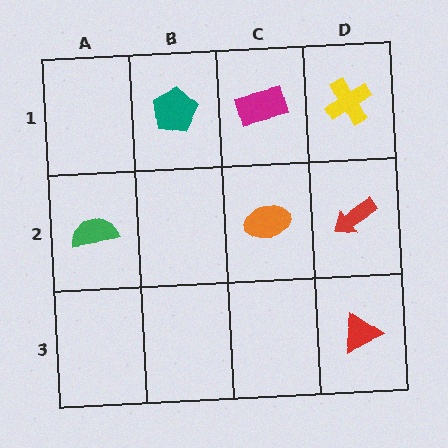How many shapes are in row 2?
3 shapes.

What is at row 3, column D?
A red triangle.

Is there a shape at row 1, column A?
No, that cell is empty.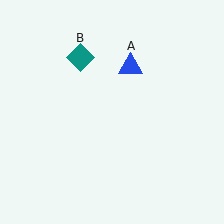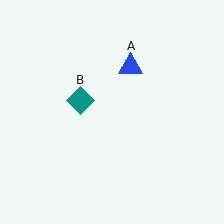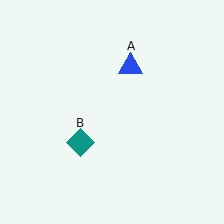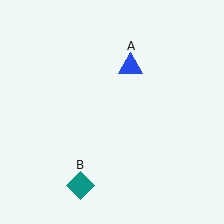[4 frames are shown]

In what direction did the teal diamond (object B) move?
The teal diamond (object B) moved down.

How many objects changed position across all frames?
1 object changed position: teal diamond (object B).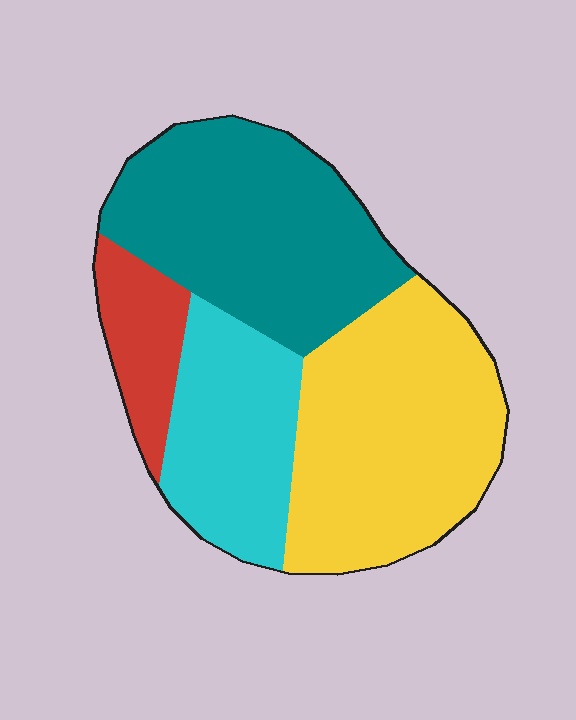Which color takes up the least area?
Red, at roughly 10%.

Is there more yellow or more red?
Yellow.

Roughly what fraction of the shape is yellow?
Yellow covers around 35% of the shape.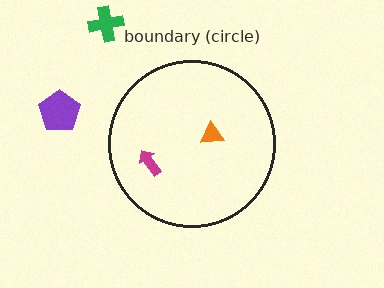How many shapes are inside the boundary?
2 inside, 2 outside.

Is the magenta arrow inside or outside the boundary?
Inside.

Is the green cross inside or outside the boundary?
Outside.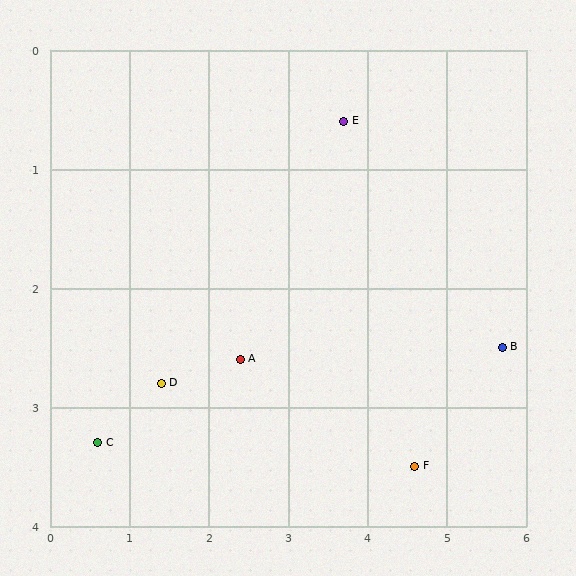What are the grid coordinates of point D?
Point D is at approximately (1.4, 2.8).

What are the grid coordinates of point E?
Point E is at approximately (3.7, 0.6).